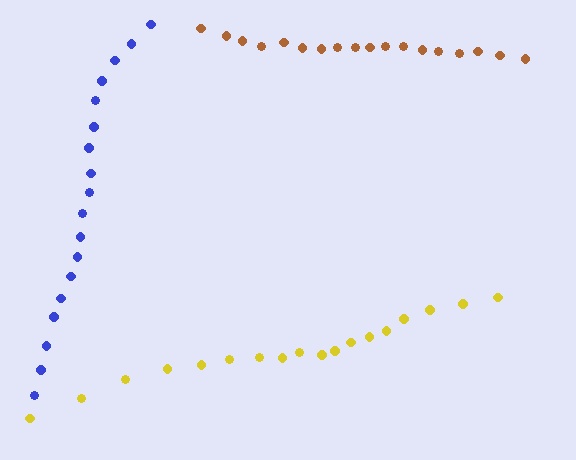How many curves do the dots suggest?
There are 3 distinct paths.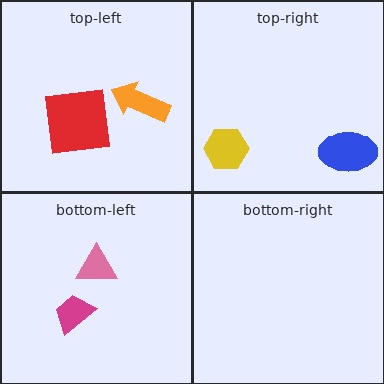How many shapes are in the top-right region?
2.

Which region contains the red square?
The top-left region.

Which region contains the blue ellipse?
The top-right region.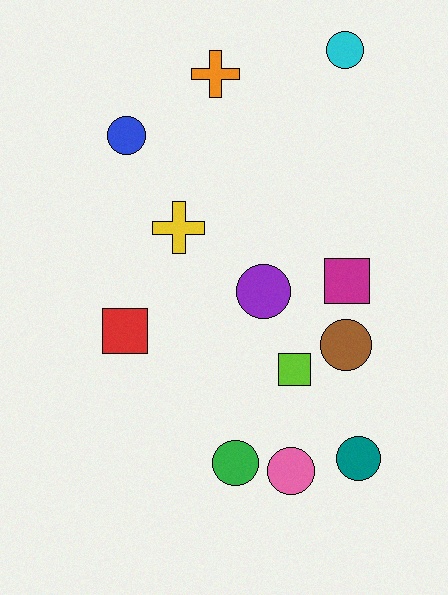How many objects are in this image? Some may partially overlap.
There are 12 objects.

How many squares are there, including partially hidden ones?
There are 3 squares.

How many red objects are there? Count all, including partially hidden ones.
There is 1 red object.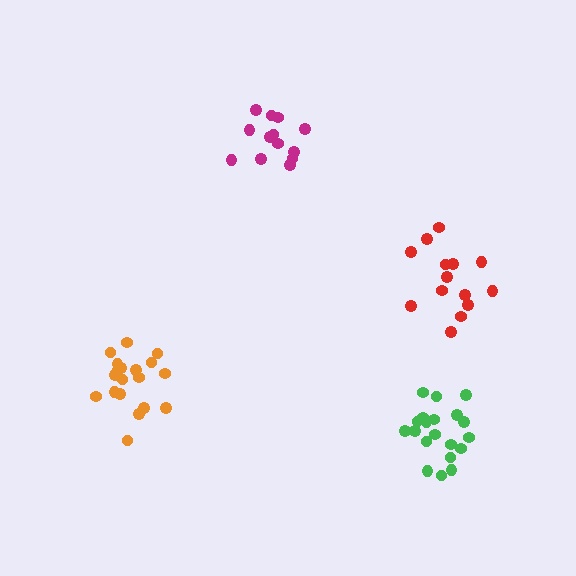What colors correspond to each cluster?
The clusters are colored: orange, green, red, magenta.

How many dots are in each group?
Group 1: 19 dots, Group 2: 20 dots, Group 3: 14 dots, Group 4: 14 dots (67 total).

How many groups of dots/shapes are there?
There are 4 groups.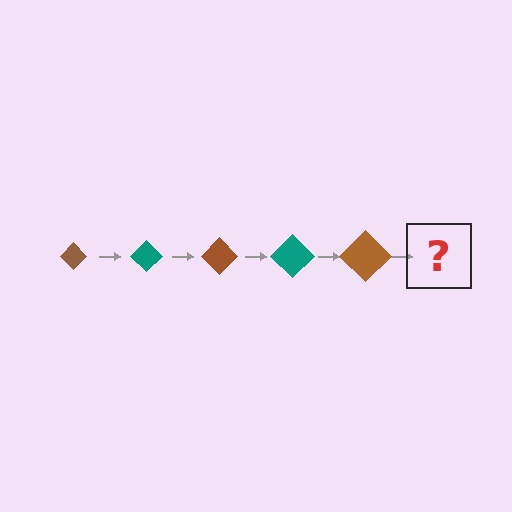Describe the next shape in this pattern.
It should be a teal diamond, larger than the previous one.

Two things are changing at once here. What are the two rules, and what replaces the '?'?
The two rules are that the diamond grows larger each step and the color cycles through brown and teal. The '?' should be a teal diamond, larger than the previous one.